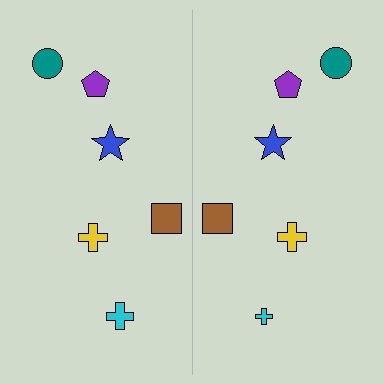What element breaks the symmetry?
The cyan cross on the right side has a different size than its mirror counterpart.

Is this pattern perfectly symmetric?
No, the pattern is not perfectly symmetric. The cyan cross on the right side has a different size than its mirror counterpart.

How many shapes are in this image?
There are 12 shapes in this image.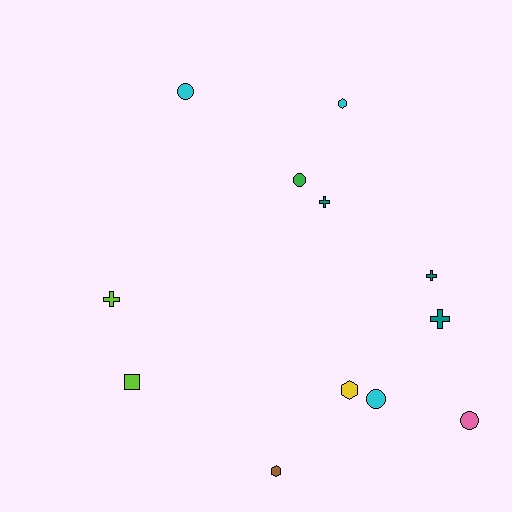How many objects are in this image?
There are 12 objects.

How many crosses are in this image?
There are 4 crosses.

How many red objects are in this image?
There are no red objects.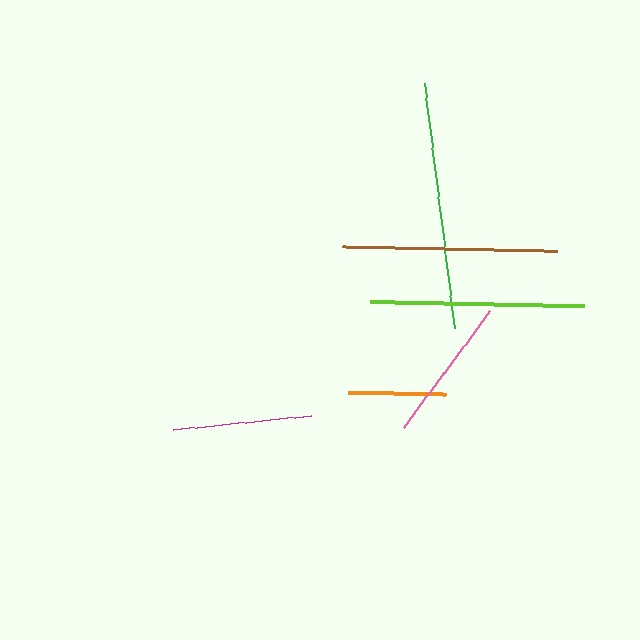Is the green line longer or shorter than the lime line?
The green line is longer than the lime line.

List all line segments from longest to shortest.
From longest to shortest: green, brown, lime, pink, magenta, orange.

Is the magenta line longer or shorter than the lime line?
The lime line is longer than the magenta line.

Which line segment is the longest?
The green line is the longest at approximately 247 pixels.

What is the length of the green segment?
The green segment is approximately 247 pixels long.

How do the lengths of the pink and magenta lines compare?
The pink and magenta lines are approximately the same length.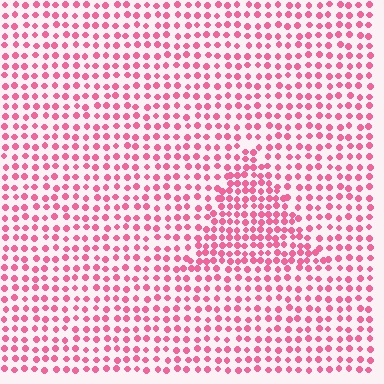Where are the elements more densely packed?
The elements are more densely packed inside the triangle boundary.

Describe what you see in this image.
The image contains small pink elements arranged at two different densities. A triangle-shaped region is visible where the elements are more densely packed than the surrounding area.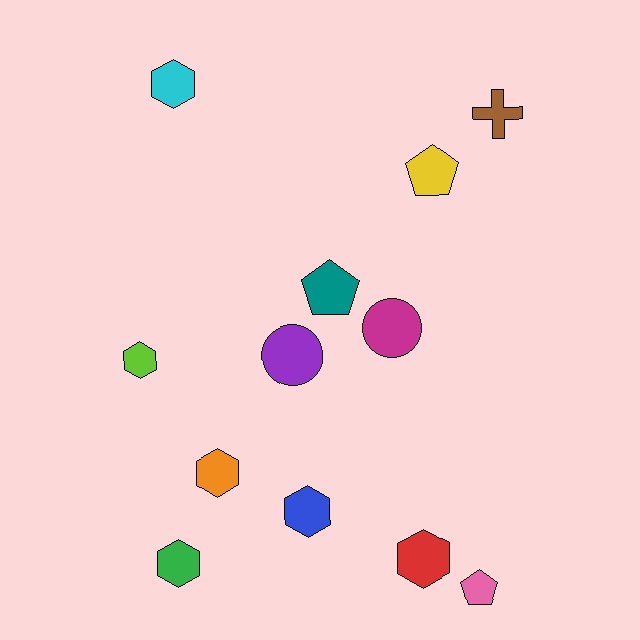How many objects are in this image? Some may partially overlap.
There are 12 objects.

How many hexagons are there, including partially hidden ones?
There are 6 hexagons.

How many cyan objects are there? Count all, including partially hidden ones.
There is 1 cyan object.